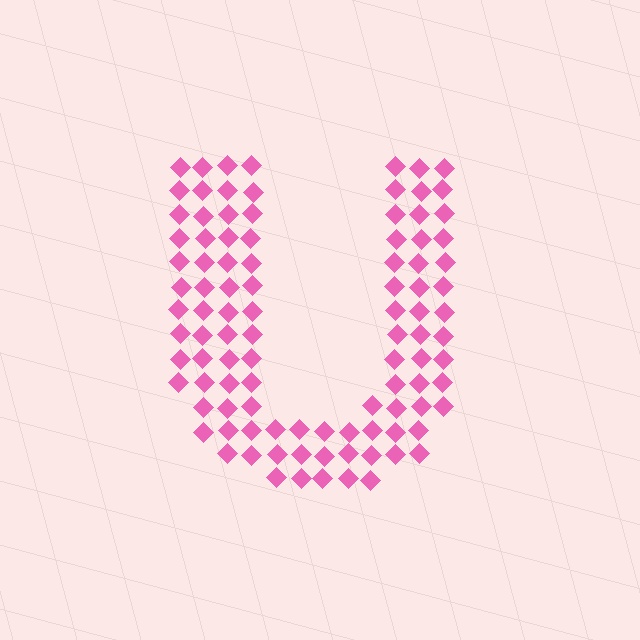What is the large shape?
The large shape is the letter U.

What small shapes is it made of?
It is made of small diamonds.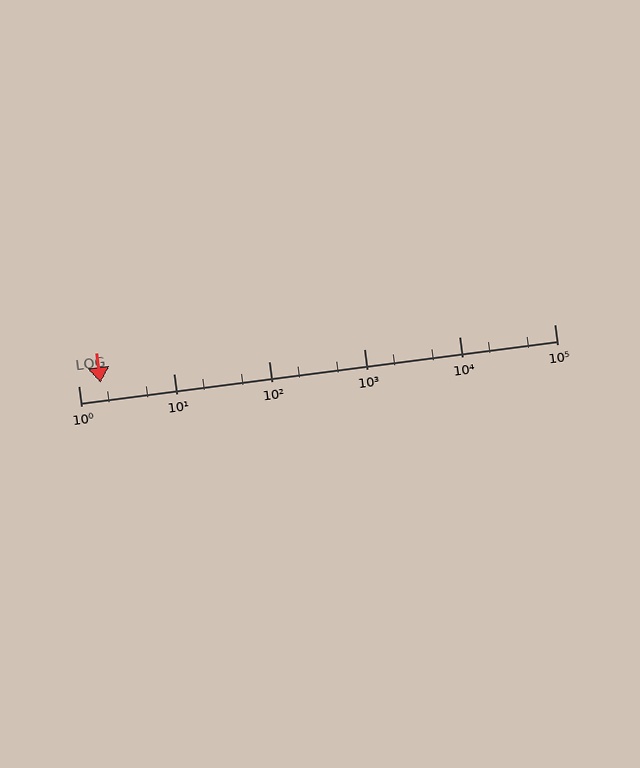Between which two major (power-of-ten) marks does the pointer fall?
The pointer is between 1 and 10.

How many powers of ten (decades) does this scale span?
The scale spans 5 decades, from 1 to 100000.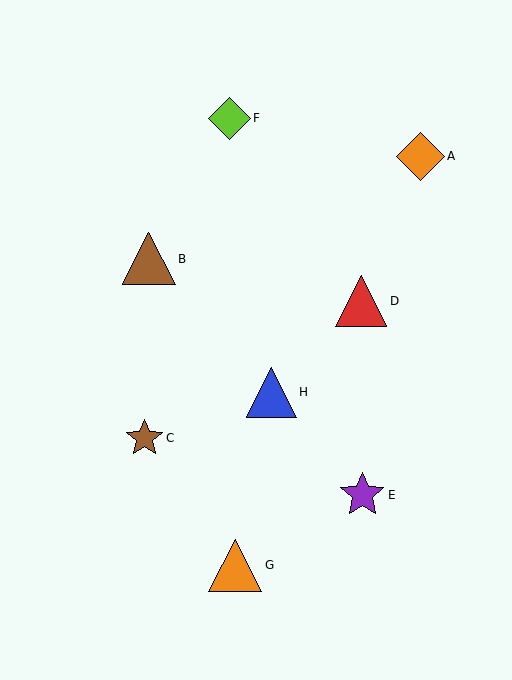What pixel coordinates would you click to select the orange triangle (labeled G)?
Click at (235, 565) to select the orange triangle G.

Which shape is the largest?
The brown triangle (labeled B) is the largest.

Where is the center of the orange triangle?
The center of the orange triangle is at (235, 565).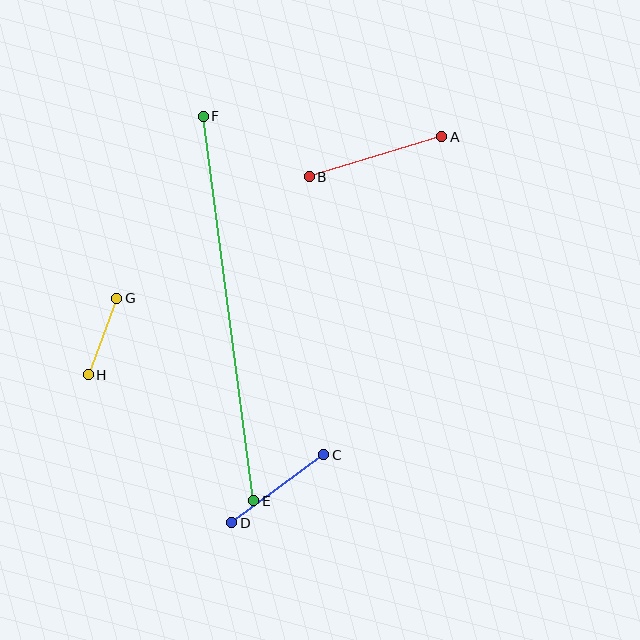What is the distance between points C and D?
The distance is approximately 115 pixels.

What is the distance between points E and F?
The distance is approximately 388 pixels.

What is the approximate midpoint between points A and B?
The midpoint is at approximately (375, 157) pixels.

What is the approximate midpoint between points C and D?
The midpoint is at approximately (278, 489) pixels.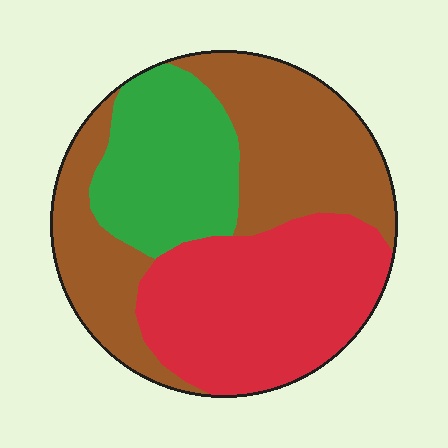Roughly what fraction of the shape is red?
Red takes up between a quarter and a half of the shape.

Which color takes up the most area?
Brown, at roughly 40%.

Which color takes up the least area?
Green, at roughly 25%.